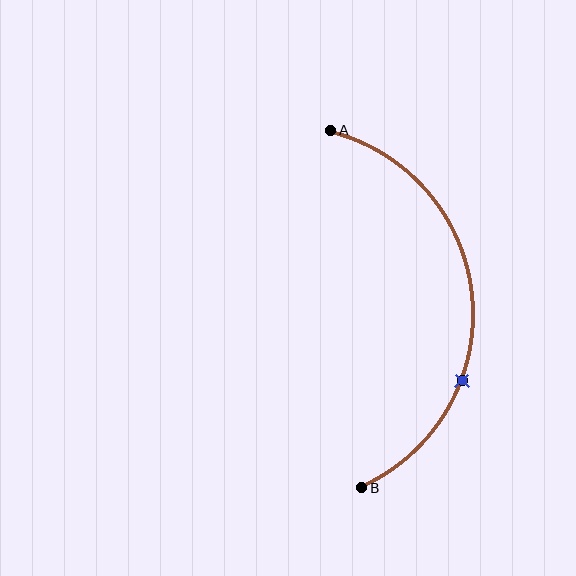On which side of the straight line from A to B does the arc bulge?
The arc bulges to the right of the straight line connecting A and B.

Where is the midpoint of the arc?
The arc midpoint is the point on the curve farthest from the straight line joining A and B. It sits to the right of that line.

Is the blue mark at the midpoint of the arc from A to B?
No. The blue mark lies on the arc but is closer to endpoint B. The arc midpoint would be at the point on the curve equidistant along the arc from both A and B.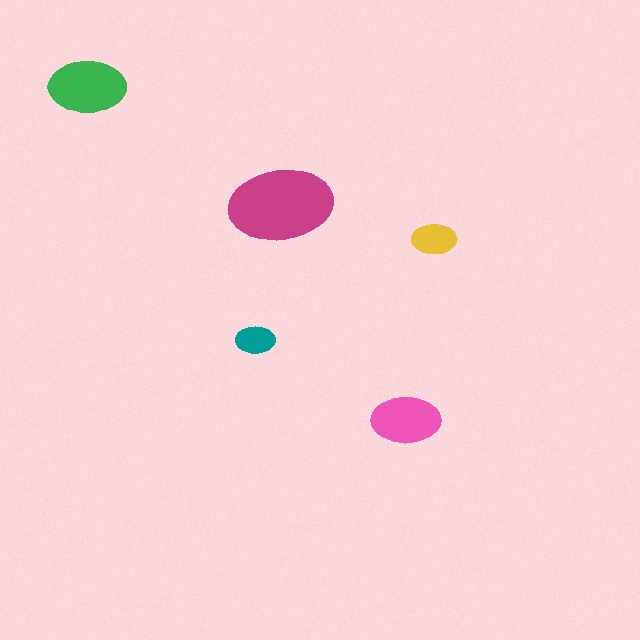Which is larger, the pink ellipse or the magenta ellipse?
The magenta one.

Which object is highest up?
The green ellipse is topmost.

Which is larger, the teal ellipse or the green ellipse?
The green one.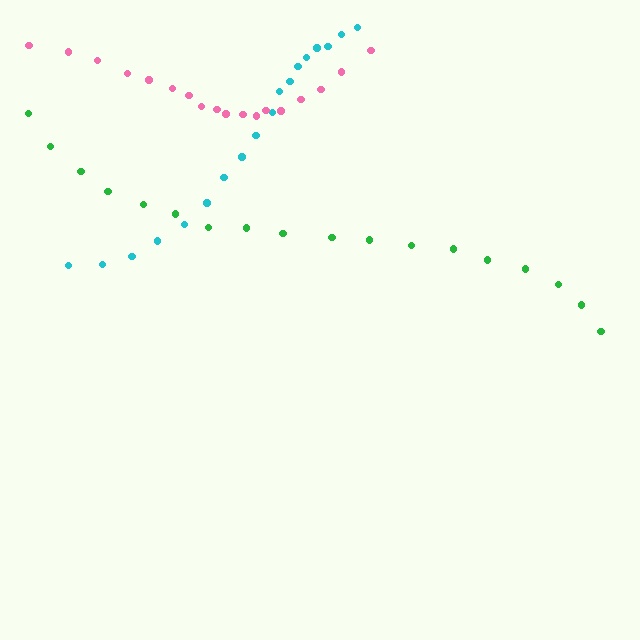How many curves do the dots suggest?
There are 3 distinct paths.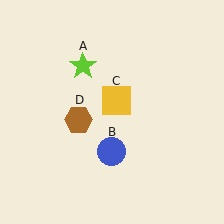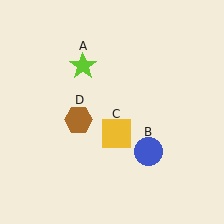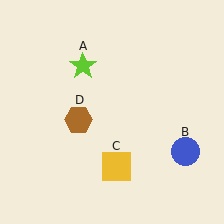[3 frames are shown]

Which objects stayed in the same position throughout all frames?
Lime star (object A) and brown hexagon (object D) remained stationary.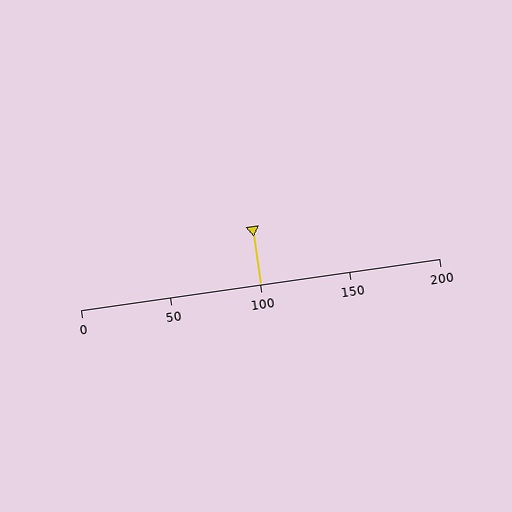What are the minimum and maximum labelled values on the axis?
The axis runs from 0 to 200.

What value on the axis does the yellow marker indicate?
The marker indicates approximately 100.